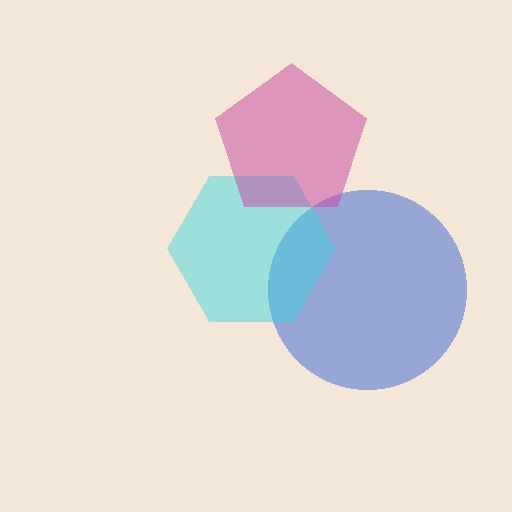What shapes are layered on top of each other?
The layered shapes are: a blue circle, a cyan hexagon, a magenta pentagon.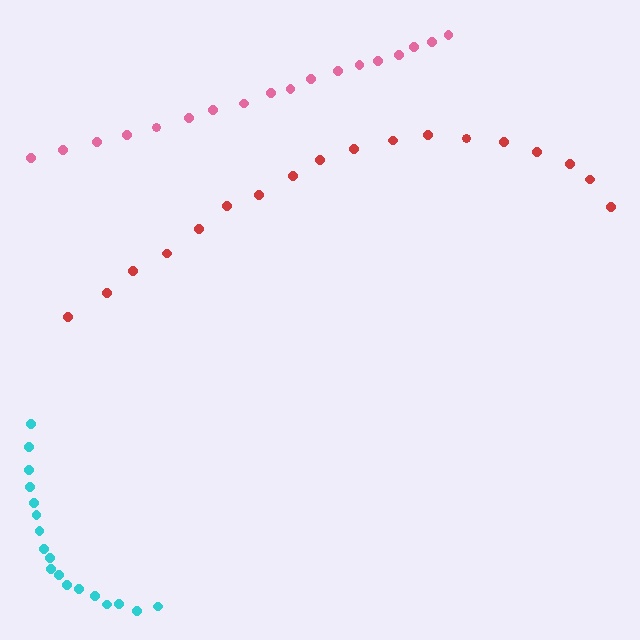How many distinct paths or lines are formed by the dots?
There are 3 distinct paths.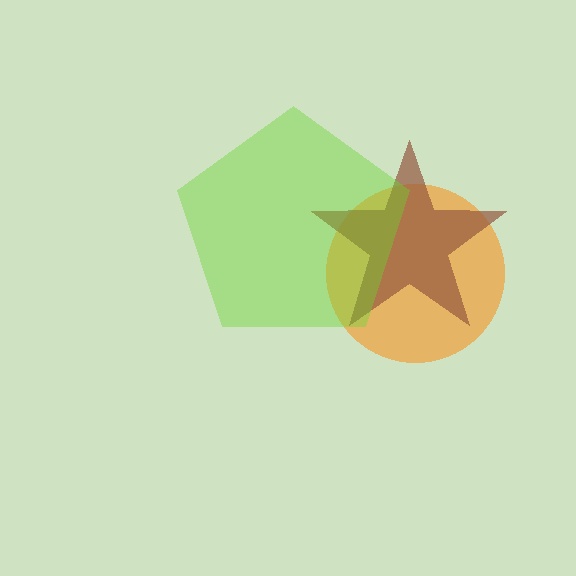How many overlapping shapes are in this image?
There are 3 overlapping shapes in the image.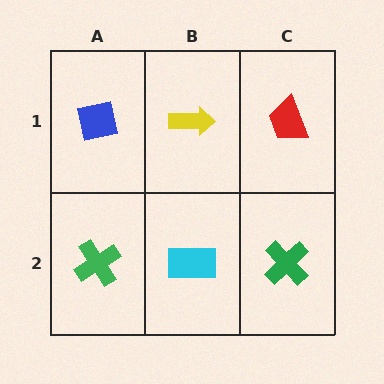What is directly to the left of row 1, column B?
A blue square.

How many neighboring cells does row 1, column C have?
2.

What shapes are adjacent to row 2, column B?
A yellow arrow (row 1, column B), a green cross (row 2, column A), a green cross (row 2, column C).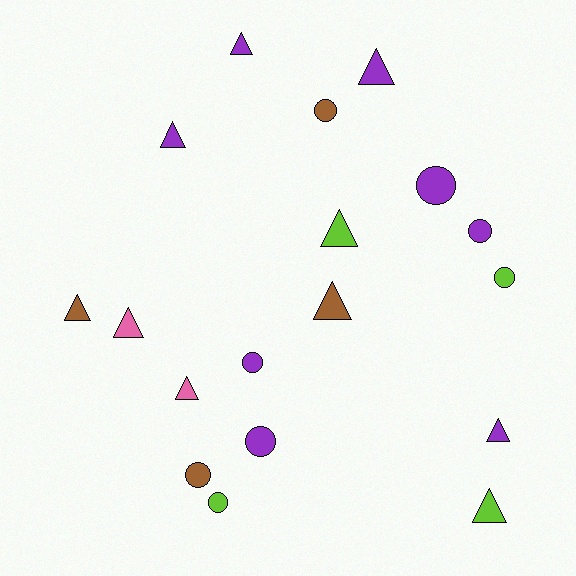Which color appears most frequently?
Purple, with 8 objects.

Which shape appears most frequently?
Triangle, with 10 objects.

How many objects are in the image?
There are 18 objects.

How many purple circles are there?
There are 4 purple circles.